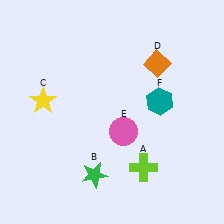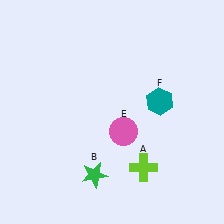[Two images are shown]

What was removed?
The orange diamond (D), the yellow star (C) were removed in Image 2.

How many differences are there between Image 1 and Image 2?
There are 2 differences between the two images.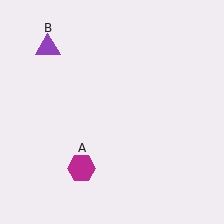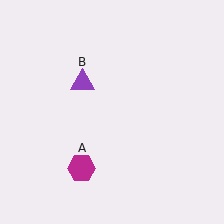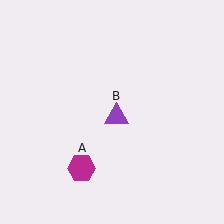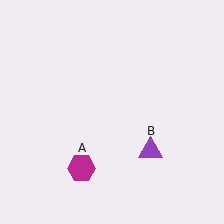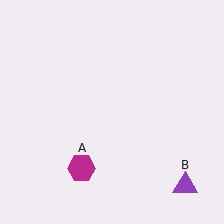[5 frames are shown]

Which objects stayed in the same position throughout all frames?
Magenta hexagon (object A) remained stationary.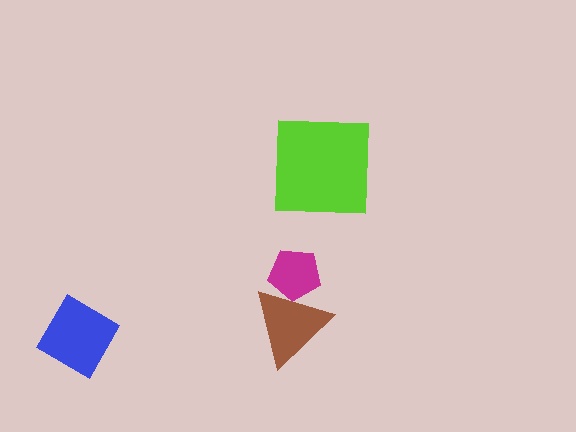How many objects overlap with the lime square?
0 objects overlap with the lime square.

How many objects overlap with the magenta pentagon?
1 object overlaps with the magenta pentagon.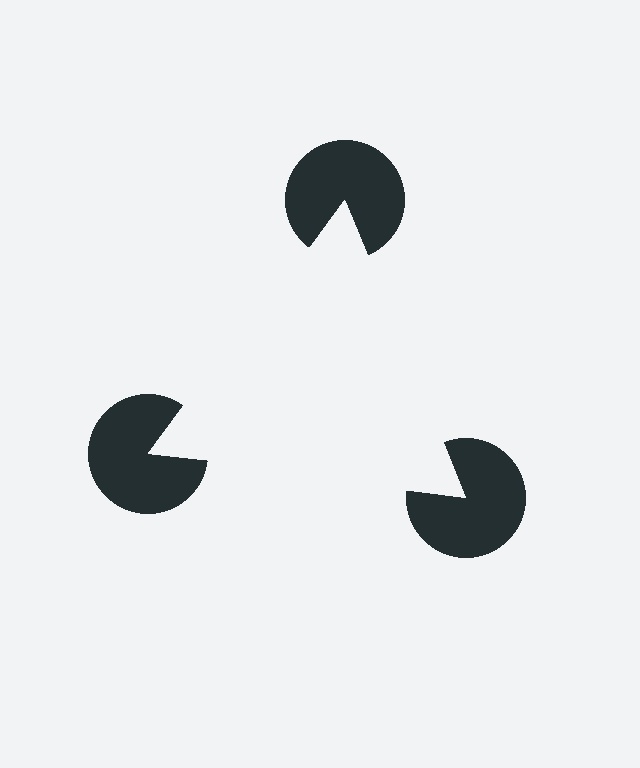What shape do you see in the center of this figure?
An illusory triangle — its edges are inferred from the aligned wedge cuts in the pac-man discs, not physically drawn.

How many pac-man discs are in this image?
There are 3 — one at each vertex of the illusory triangle.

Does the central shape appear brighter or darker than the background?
It typically appears slightly brighter than the background, even though no actual brightness change is drawn.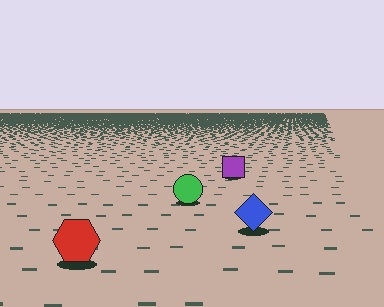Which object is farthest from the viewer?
The purple square is farthest from the viewer. It appears smaller and the ground texture around it is denser.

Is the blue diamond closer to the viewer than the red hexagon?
No. The red hexagon is closer — you can tell from the texture gradient: the ground texture is coarser near it.